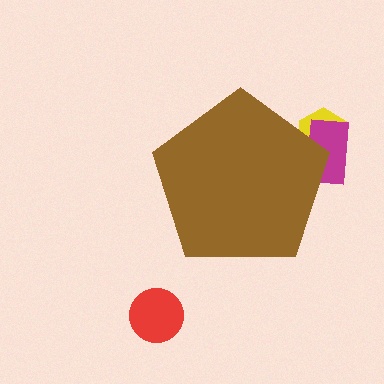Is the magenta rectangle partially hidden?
Yes, the magenta rectangle is partially hidden behind the brown pentagon.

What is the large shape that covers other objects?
A brown pentagon.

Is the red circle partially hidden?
No, the red circle is fully visible.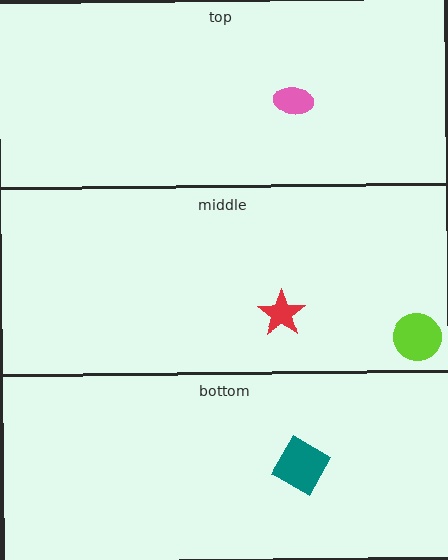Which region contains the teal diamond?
The bottom region.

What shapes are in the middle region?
The red star, the lime circle.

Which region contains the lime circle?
The middle region.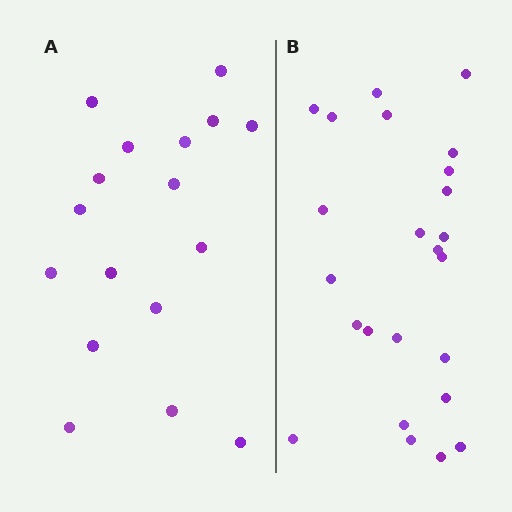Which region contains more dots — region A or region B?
Region B (the right region) has more dots.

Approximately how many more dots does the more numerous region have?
Region B has roughly 8 or so more dots than region A.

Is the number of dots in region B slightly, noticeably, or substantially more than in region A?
Region B has noticeably more, but not dramatically so. The ratio is roughly 1.4 to 1.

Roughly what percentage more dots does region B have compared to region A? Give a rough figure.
About 40% more.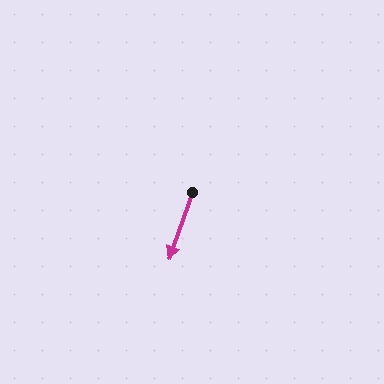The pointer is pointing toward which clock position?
Roughly 7 o'clock.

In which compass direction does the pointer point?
South.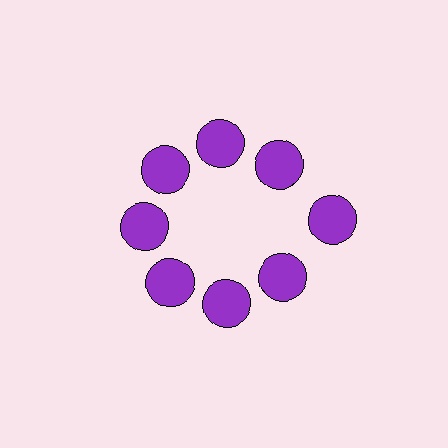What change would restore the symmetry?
The symmetry would be restored by moving it inward, back onto the ring so that all 8 circles sit at equal angles and equal distance from the center.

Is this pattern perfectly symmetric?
No. The 8 purple circles are arranged in a ring, but one element near the 3 o'clock position is pushed outward from the center, breaking the 8-fold rotational symmetry.